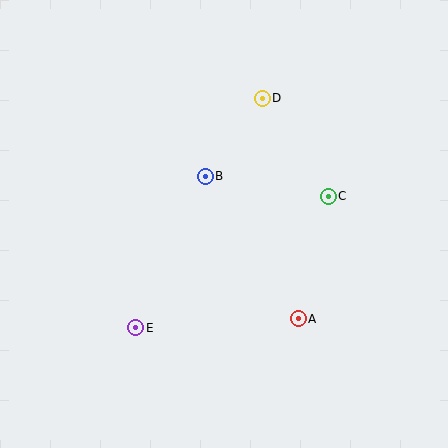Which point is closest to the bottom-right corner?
Point A is closest to the bottom-right corner.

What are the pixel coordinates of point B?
Point B is at (205, 176).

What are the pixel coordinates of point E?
Point E is at (136, 328).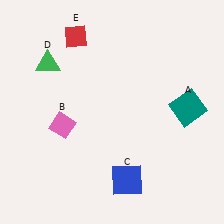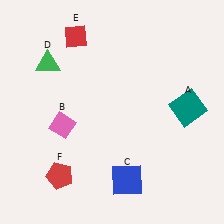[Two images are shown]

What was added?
A red pentagon (F) was added in Image 2.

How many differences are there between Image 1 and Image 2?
There is 1 difference between the two images.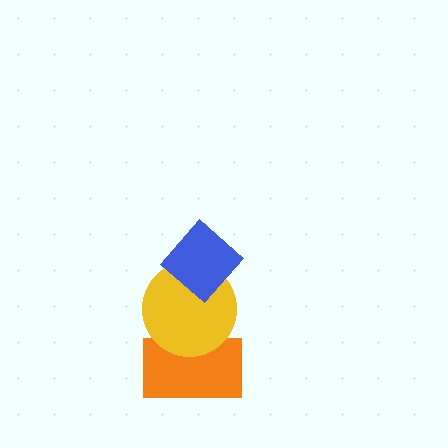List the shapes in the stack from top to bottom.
From top to bottom: the blue diamond, the yellow circle, the orange rectangle.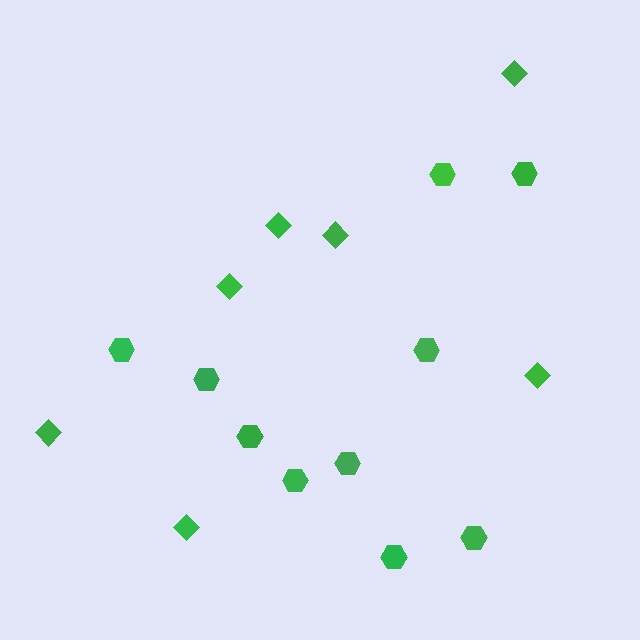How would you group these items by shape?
There are 2 groups: one group of diamonds (7) and one group of hexagons (10).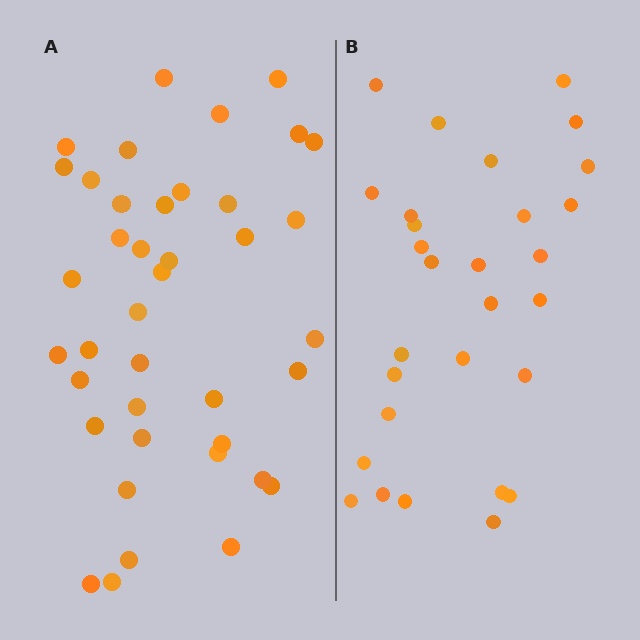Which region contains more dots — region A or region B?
Region A (the left region) has more dots.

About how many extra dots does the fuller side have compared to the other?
Region A has roughly 12 or so more dots than region B.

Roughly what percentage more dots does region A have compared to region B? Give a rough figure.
About 40% more.